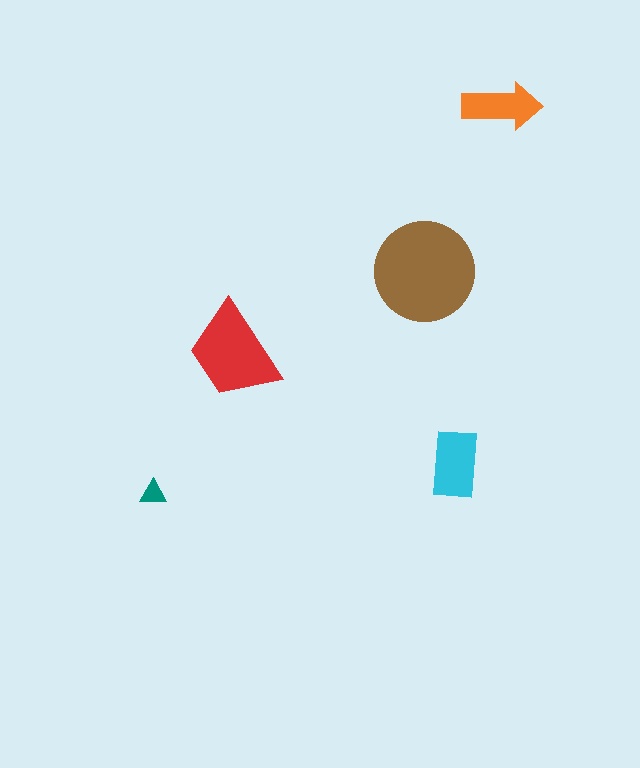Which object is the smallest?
The teal triangle.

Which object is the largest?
The brown circle.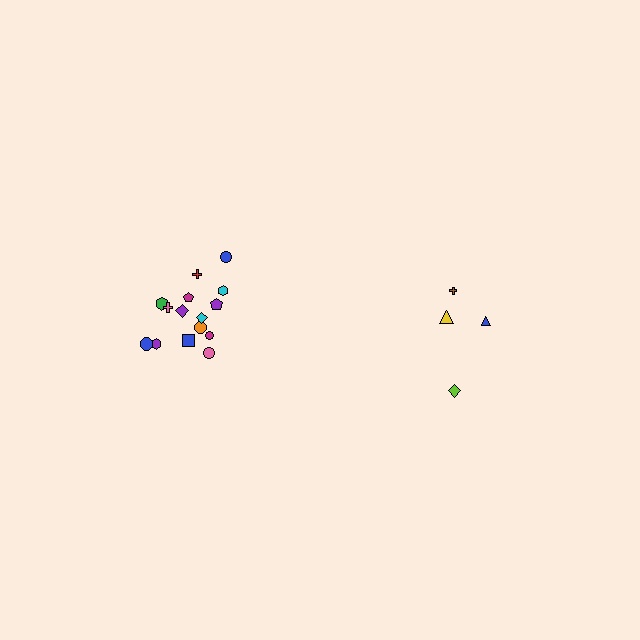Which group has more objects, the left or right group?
The left group.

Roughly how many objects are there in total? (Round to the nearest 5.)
Roughly 20 objects in total.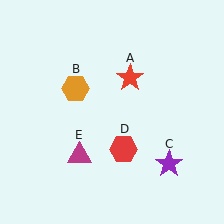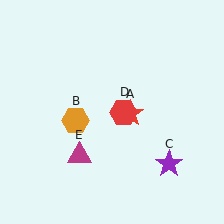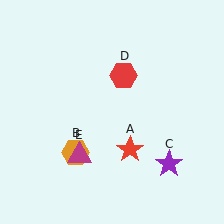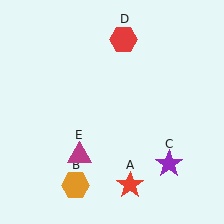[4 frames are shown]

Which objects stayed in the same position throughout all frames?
Purple star (object C) and magenta triangle (object E) remained stationary.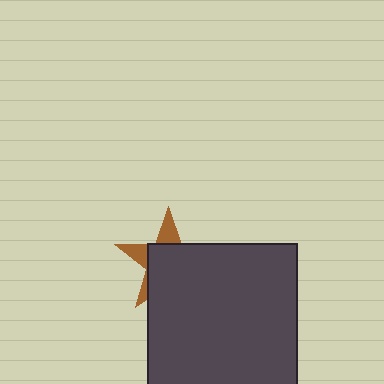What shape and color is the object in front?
The object in front is a dark gray square.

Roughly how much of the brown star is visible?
A small part of it is visible (roughly 31%).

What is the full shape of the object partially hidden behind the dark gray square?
The partially hidden object is a brown star.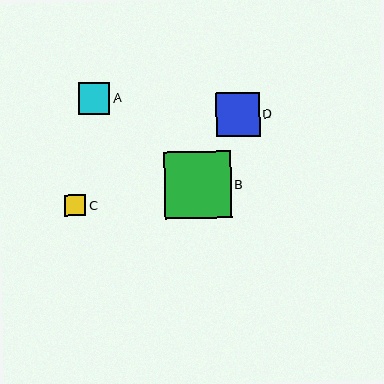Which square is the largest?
Square B is the largest with a size of approximately 67 pixels.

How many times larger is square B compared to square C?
Square B is approximately 3.2 times the size of square C.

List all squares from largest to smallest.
From largest to smallest: B, D, A, C.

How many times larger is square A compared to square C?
Square A is approximately 1.5 times the size of square C.